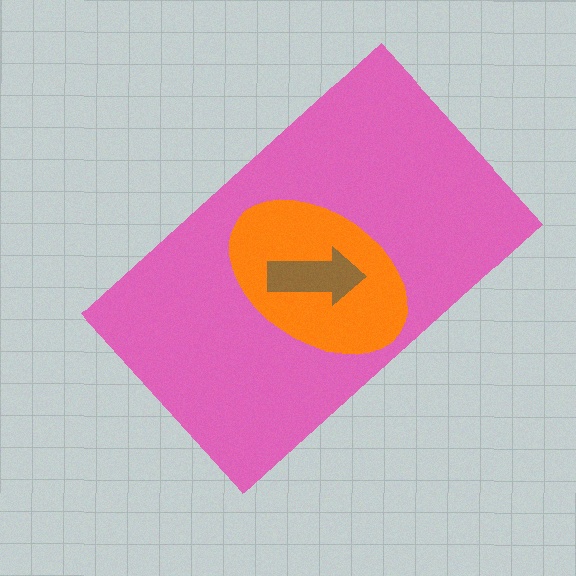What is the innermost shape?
The brown arrow.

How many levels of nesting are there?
3.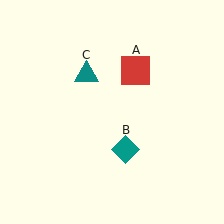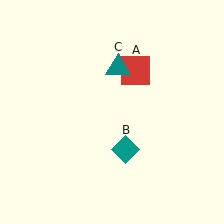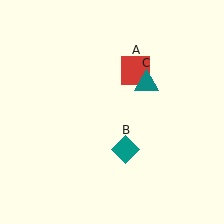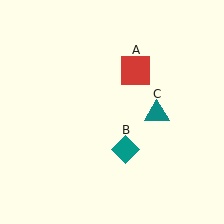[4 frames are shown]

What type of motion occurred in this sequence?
The teal triangle (object C) rotated clockwise around the center of the scene.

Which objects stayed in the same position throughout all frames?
Red square (object A) and teal diamond (object B) remained stationary.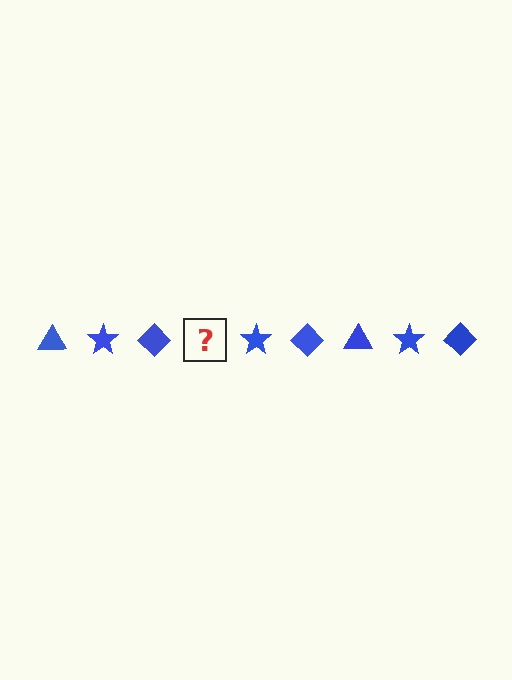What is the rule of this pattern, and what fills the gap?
The rule is that the pattern cycles through triangle, star, diamond shapes in blue. The gap should be filled with a blue triangle.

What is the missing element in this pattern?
The missing element is a blue triangle.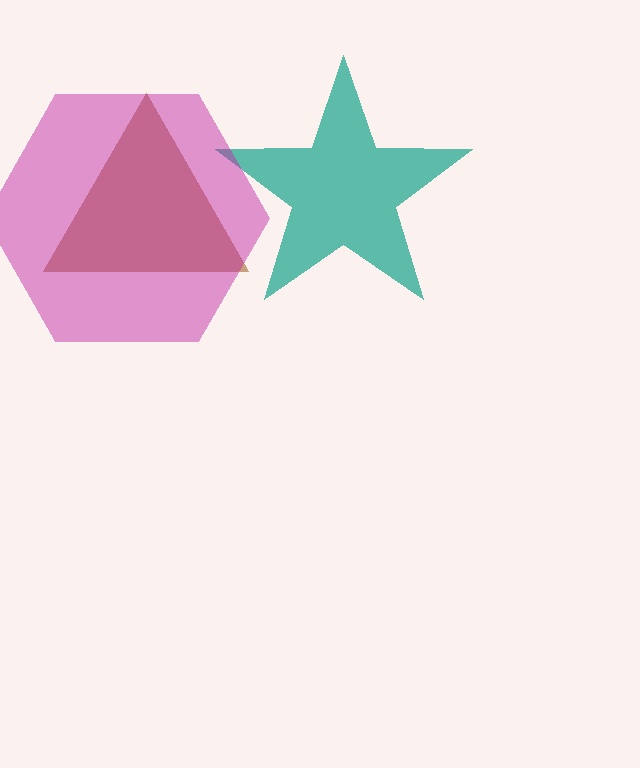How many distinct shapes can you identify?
There are 3 distinct shapes: a teal star, a brown triangle, a magenta hexagon.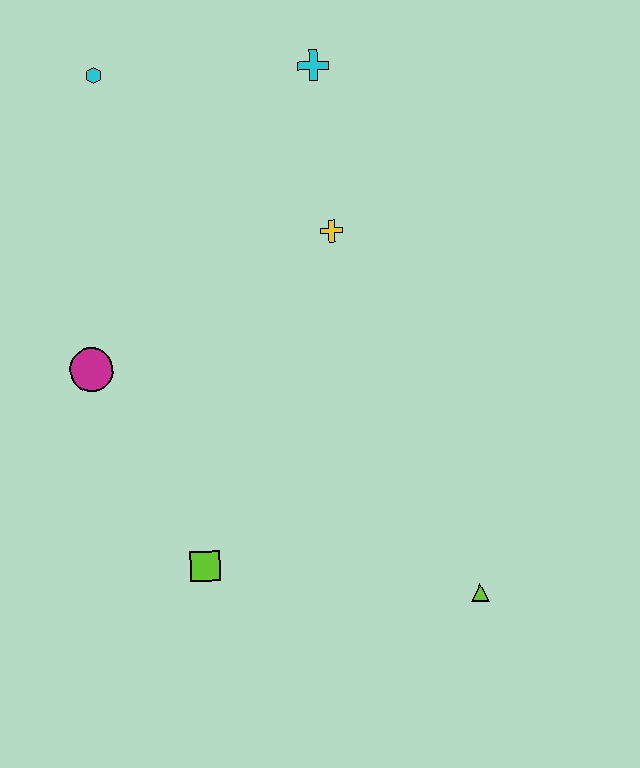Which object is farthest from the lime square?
The cyan cross is farthest from the lime square.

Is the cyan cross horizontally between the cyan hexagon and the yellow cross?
Yes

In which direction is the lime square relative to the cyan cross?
The lime square is below the cyan cross.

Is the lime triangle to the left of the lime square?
No